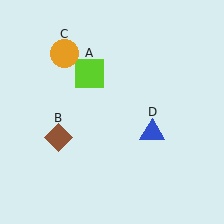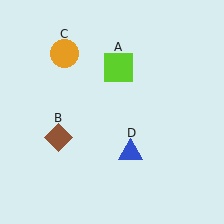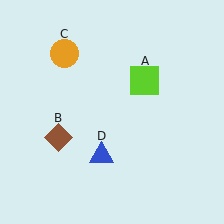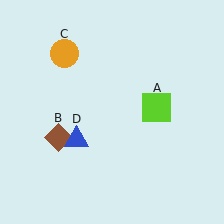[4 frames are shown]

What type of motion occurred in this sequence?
The lime square (object A), blue triangle (object D) rotated clockwise around the center of the scene.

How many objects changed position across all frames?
2 objects changed position: lime square (object A), blue triangle (object D).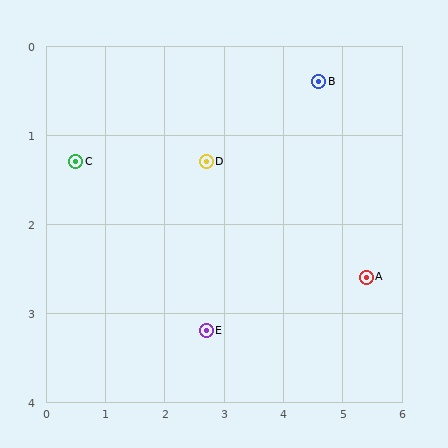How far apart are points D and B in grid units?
Points D and B are about 2.1 grid units apart.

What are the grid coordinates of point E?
Point E is at approximately (2.7, 3.2).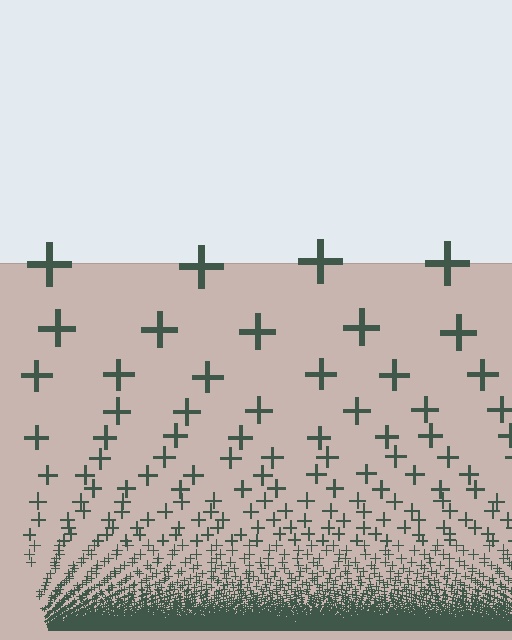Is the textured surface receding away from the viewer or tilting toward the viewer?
The surface appears to tilt toward the viewer. Texture elements get larger and sparser toward the top.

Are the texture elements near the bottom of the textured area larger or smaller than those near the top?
Smaller. The gradient is inverted — elements near the bottom are smaller and denser.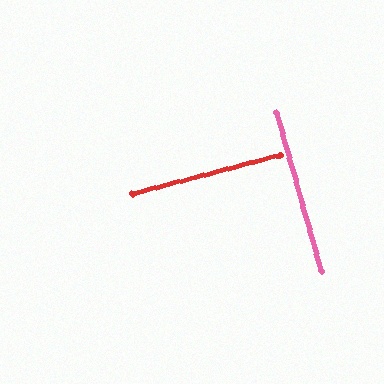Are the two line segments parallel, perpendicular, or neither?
Perpendicular — they meet at approximately 89°.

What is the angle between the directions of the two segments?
Approximately 89 degrees.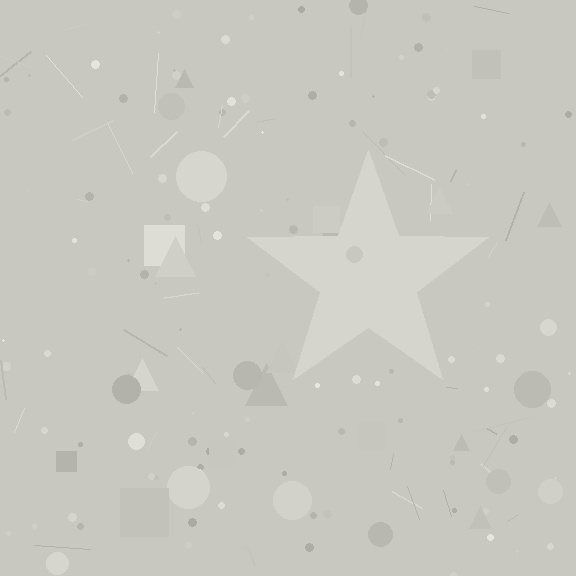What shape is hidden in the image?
A star is hidden in the image.